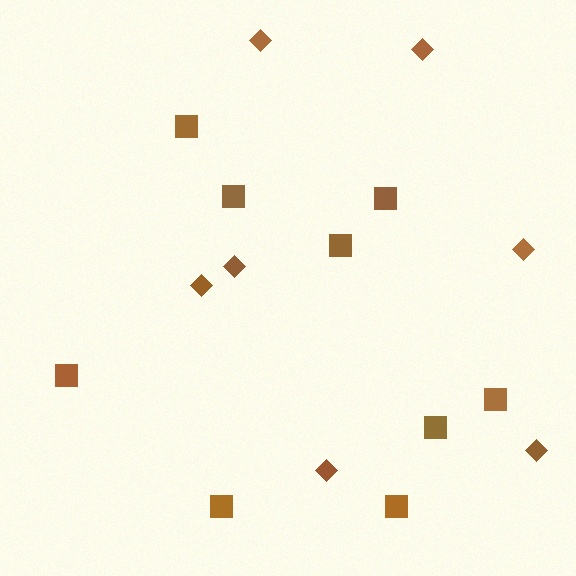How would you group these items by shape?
There are 2 groups: one group of diamonds (7) and one group of squares (9).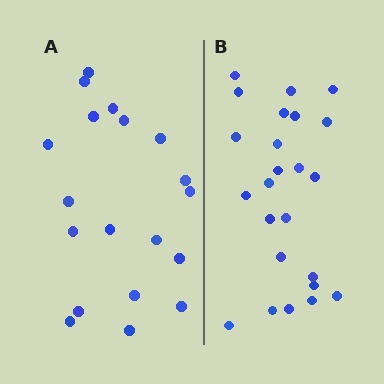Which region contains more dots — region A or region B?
Region B (the right region) has more dots.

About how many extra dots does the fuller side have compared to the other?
Region B has about 5 more dots than region A.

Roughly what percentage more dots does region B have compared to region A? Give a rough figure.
About 25% more.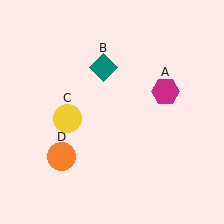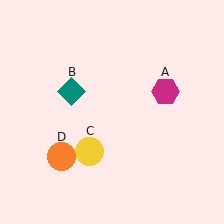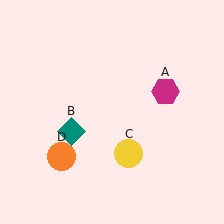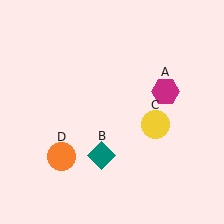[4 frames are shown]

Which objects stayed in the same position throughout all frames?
Magenta hexagon (object A) and orange circle (object D) remained stationary.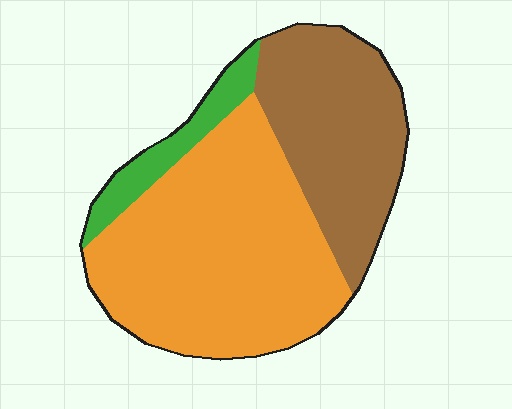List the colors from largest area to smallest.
From largest to smallest: orange, brown, green.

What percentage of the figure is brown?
Brown takes up between a quarter and a half of the figure.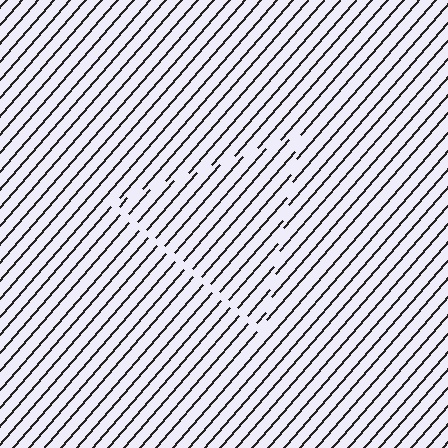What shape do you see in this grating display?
An illusory triangle. The interior of the shape contains the same grating, shifted by half a period — the contour is defined by the phase discontinuity where line-ends from the inner and outer gratings abut.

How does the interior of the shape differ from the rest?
The interior of the shape contains the same grating, shifted by half a period — the contour is defined by the phase discontinuity where line-ends from the inner and outer gratings abut.